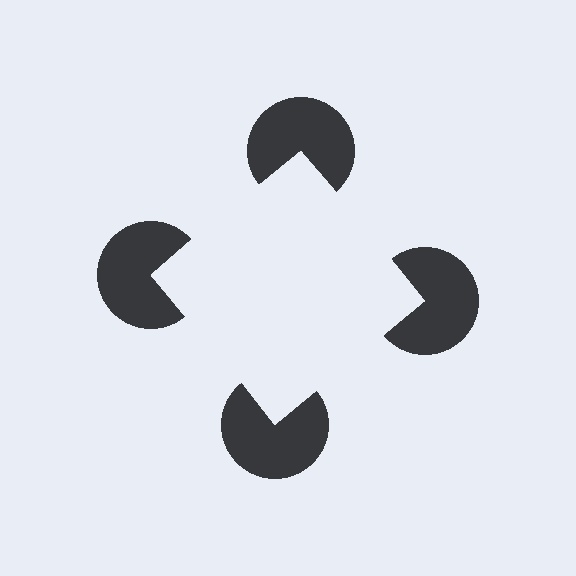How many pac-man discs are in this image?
There are 4 — one at each vertex of the illusory square.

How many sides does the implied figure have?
4 sides.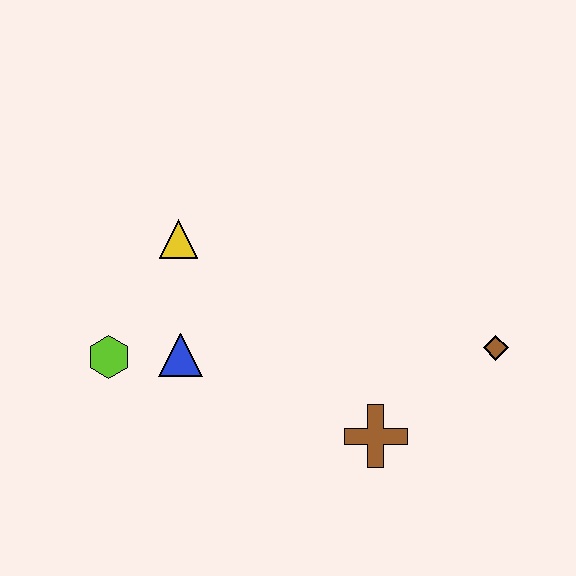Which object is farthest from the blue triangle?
The brown diamond is farthest from the blue triangle.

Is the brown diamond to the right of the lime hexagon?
Yes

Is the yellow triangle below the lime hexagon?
No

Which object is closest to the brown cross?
The brown diamond is closest to the brown cross.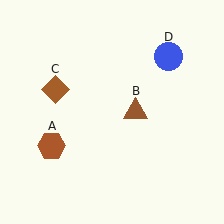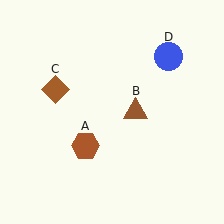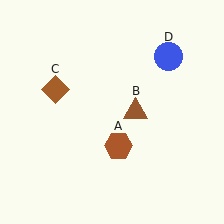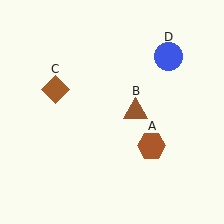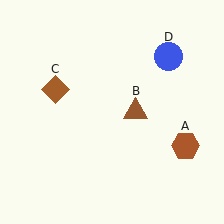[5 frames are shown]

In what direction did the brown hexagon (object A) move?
The brown hexagon (object A) moved right.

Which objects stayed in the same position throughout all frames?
Brown triangle (object B) and brown diamond (object C) and blue circle (object D) remained stationary.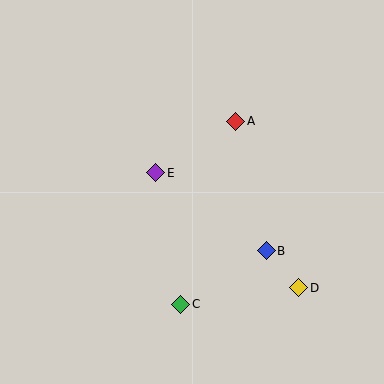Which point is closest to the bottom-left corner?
Point C is closest to the bottom-left corner.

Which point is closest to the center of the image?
Point E at (156, 173) is closest to the center.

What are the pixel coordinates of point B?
Point B is at (266, 251).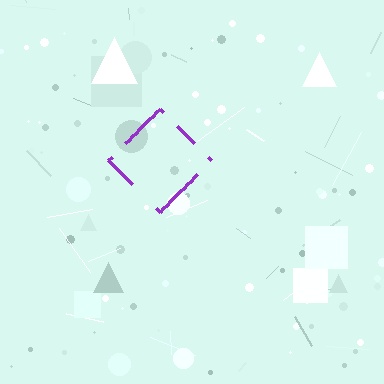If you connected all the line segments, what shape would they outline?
They would outline a diamond.